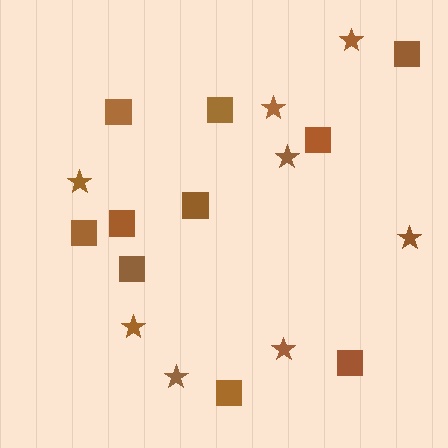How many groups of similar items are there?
There are 2 groups: one group of squares (10) and one group of stars (8).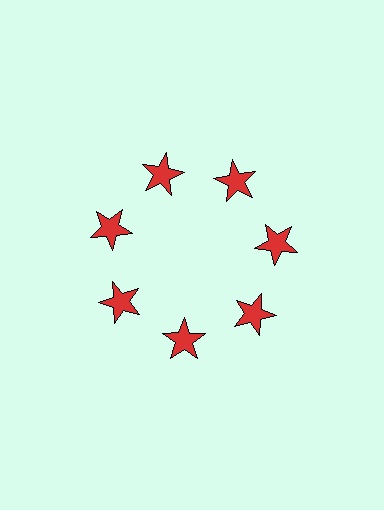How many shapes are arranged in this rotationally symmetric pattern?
There are 7 shapes, arranged in 7 groups of 1.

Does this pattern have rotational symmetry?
Yes, this pattern has 7-fold rotational symmetry. It looks the same after rotating 51 degrees around the center.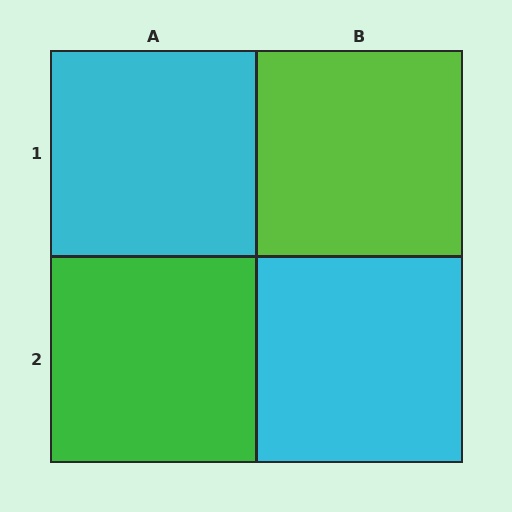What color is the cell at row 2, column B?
Cyan.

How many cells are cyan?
2 cells are cyan.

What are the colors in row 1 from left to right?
Cyan, lime.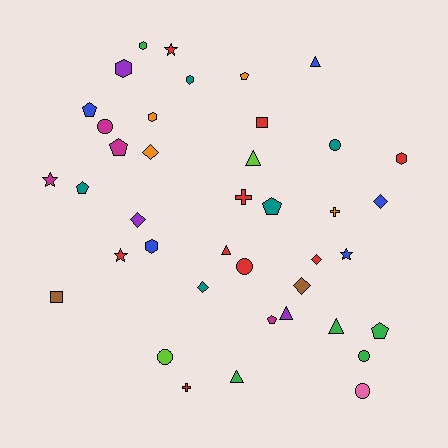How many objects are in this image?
There are 40 objects.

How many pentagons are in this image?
There are 7 pentagons.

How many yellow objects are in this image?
There are no yellow objects.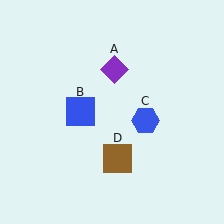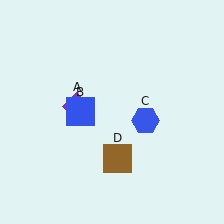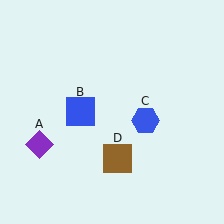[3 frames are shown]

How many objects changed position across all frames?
1 object changed position: purple diamond (object A).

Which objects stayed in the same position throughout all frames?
Blue square (object B) and blue hexagon (object C) and brown square (object D) remained stationary.